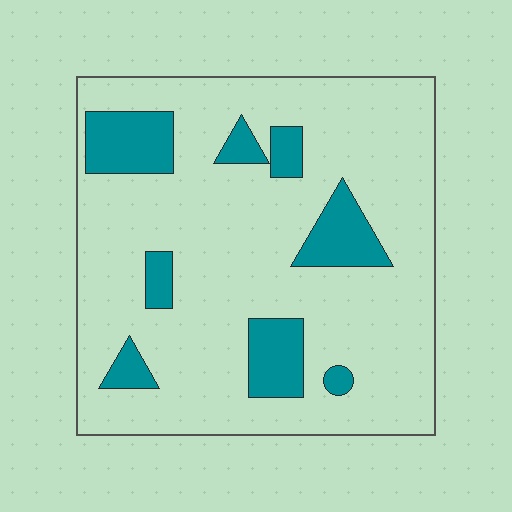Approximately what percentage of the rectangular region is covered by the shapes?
Approximately 15%.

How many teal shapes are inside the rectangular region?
8.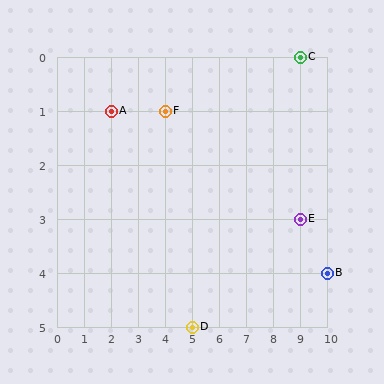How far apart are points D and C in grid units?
Points D and C are 4 columns and 5 rows apart (about 6.4 grid units diagonally).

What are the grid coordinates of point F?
Point F is at grid coordinates (4, 1).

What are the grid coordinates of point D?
Point D is at grid coordinates (5, 5).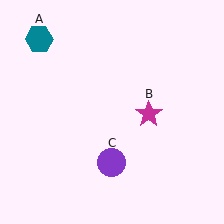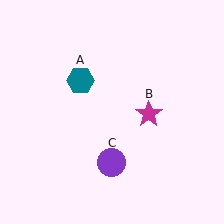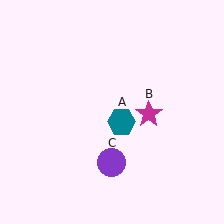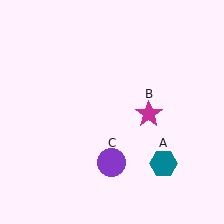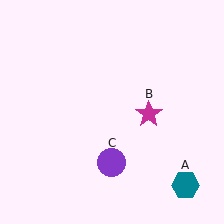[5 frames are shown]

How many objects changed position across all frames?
1 object changed position: teal hexagon (object A).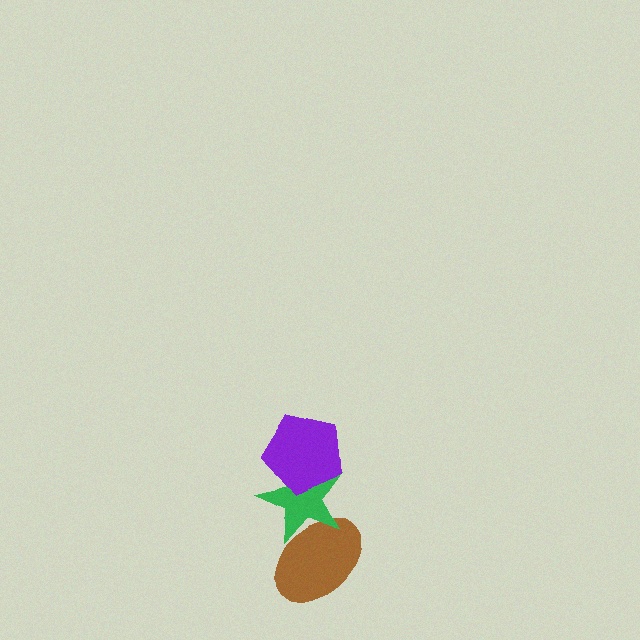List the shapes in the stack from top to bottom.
From top to bottom: the purple pentagon, the green star, the brown ellipse.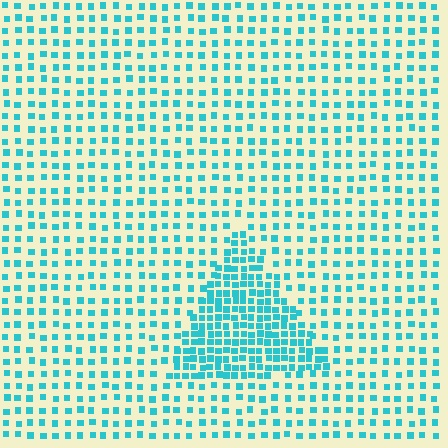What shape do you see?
I see a triangle.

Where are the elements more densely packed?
The elements are more densely packed inside the triangle boundary.